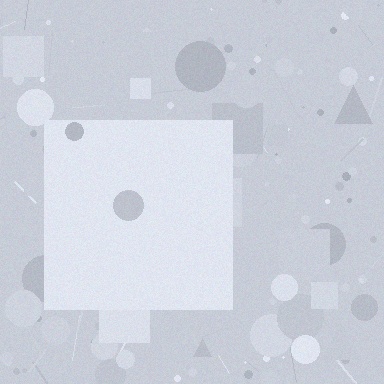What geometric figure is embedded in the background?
A square is embedded in the background.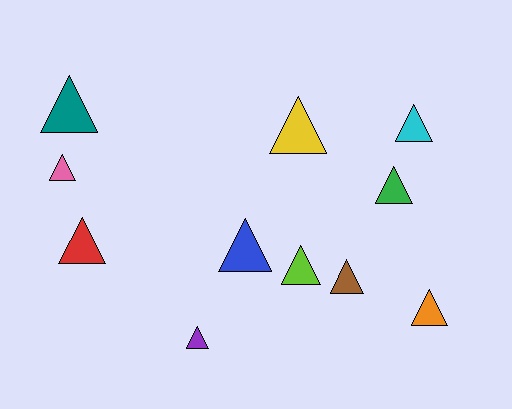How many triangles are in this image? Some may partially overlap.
There are 11 triangles.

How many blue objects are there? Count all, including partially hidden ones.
There is 1 blue object.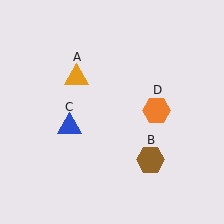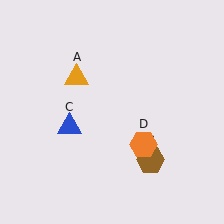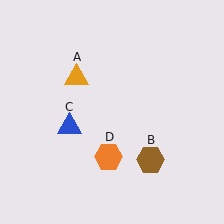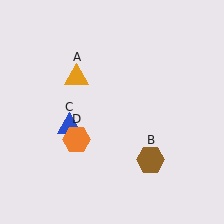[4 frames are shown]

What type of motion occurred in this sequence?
The orange hexagon (object D) rotated clockwise around the center of the scene.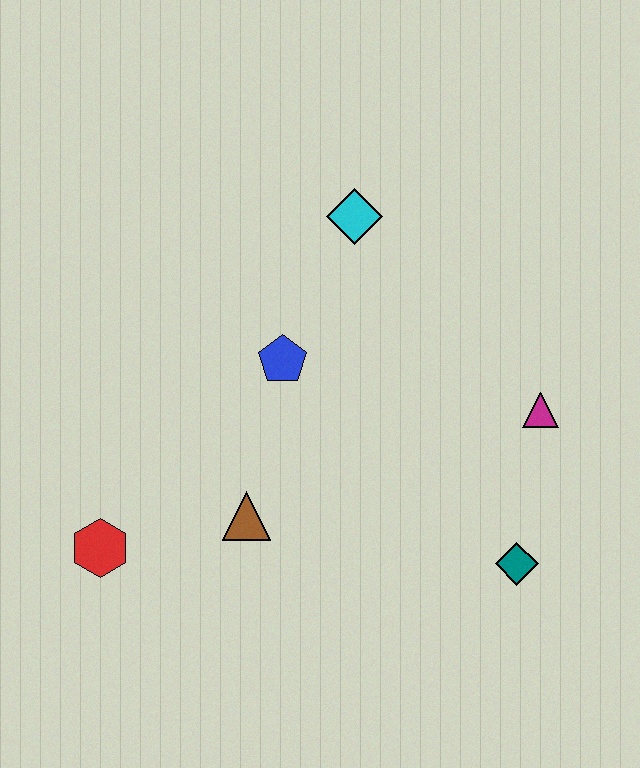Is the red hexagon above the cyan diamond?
No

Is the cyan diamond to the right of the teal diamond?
No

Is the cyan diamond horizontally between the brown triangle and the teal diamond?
Yes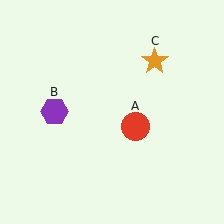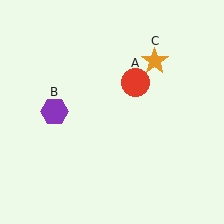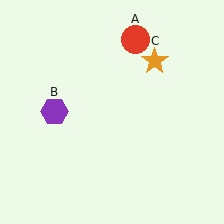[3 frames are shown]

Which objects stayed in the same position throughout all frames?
Purple hexagon (object B) and orange star (object C) remained stationary.